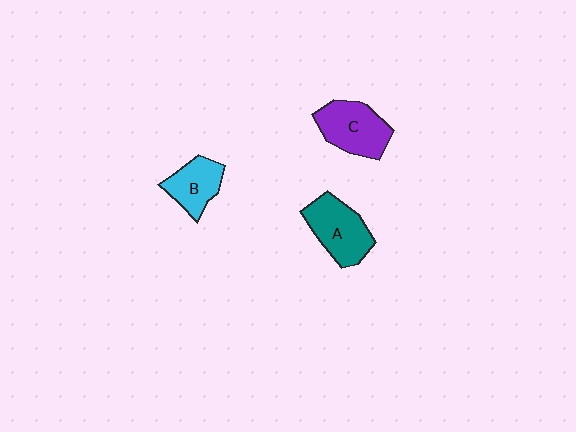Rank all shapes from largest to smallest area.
From largest to smallest: C (purple), A (teal), B (cyan).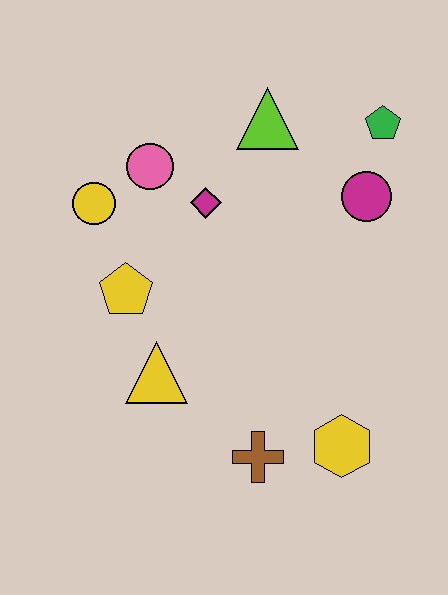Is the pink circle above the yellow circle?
Yes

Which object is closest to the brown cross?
The yellow hexagon is closest to the brown cross.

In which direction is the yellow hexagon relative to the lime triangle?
The yellow hexagon is below the lime triangle.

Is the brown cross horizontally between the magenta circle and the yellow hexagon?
No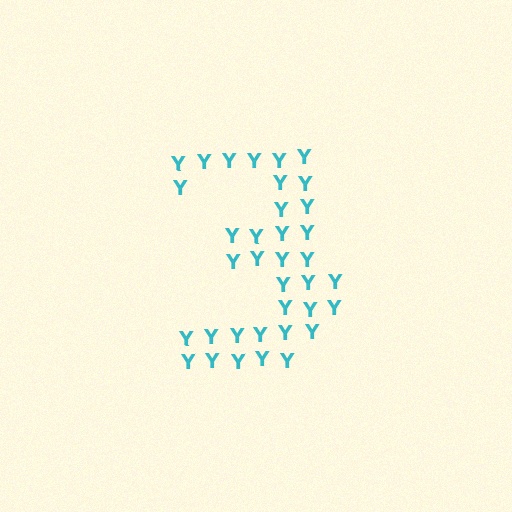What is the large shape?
The large shape is the digit 3.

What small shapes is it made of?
It is made of small letter Y's.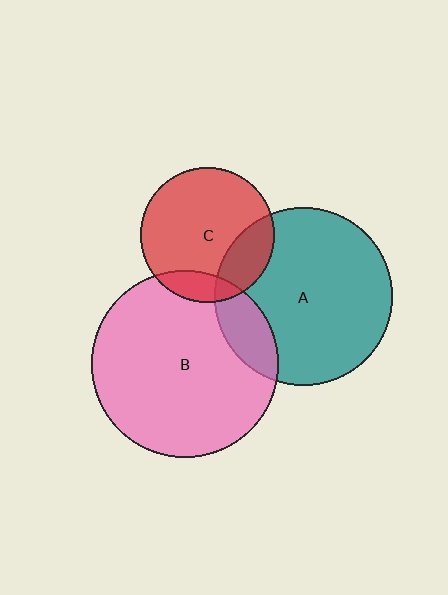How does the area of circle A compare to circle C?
Approximately 1.8 times.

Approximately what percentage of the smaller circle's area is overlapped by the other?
Approximately 20%.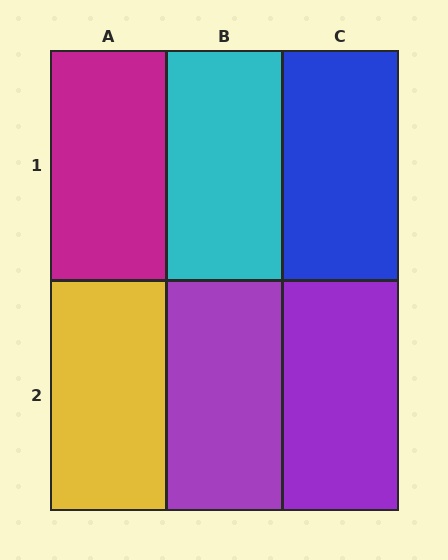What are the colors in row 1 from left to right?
Magenta, cyan, blue.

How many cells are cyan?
1 cell is cyan.